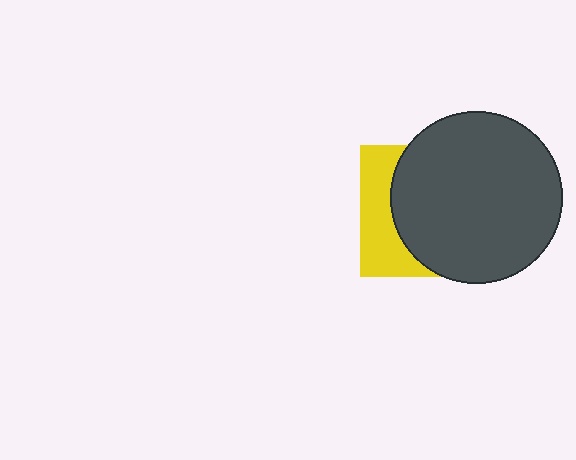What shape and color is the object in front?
The object in front is a dark gray circle.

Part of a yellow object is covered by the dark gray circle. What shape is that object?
It is a square.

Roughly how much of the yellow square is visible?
A small part of it is visible (roughly 31%).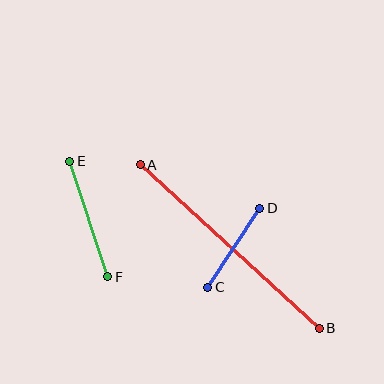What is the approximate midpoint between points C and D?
The midpoint is at approximately (234, 248) pixels.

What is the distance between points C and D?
The distance is approximately 95 pixels.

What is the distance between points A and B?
The distance is approximately 242 pixels.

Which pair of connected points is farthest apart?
Points A and B are farthest apart.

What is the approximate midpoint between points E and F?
The midpoint is at approximately (89, 219) pixels.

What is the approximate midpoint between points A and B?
The midpoint is at approximately (230, 246) pixels.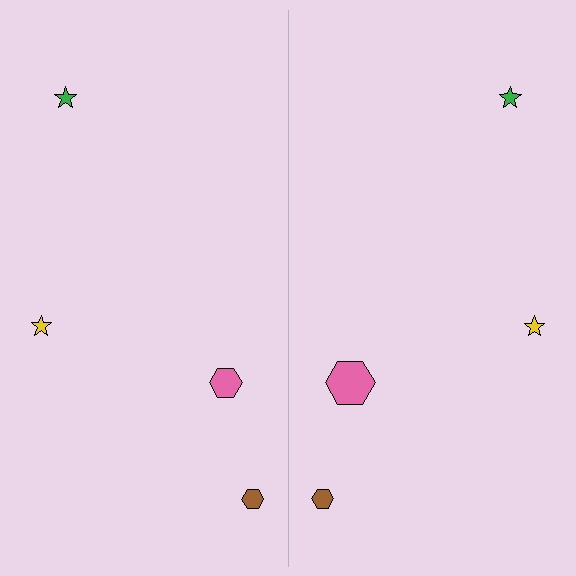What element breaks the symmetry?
The pink hexagon on the right side has a different size than its mirror counterpart.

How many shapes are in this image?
There are 8 shapes in this image.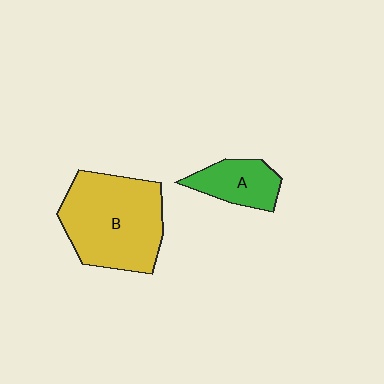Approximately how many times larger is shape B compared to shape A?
Approximately 2.4 times.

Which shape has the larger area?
Shape B (yellow).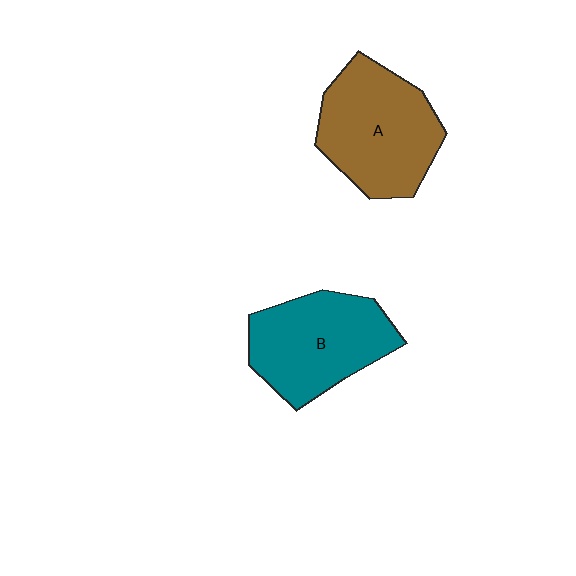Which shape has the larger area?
Shape A (brown).